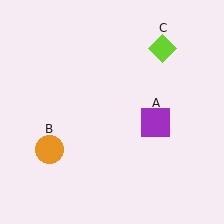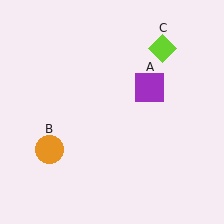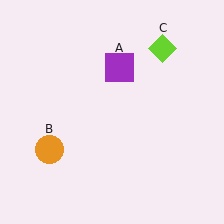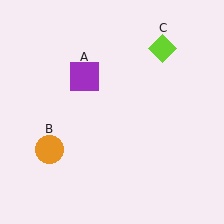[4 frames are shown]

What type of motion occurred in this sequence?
The purple square (object A) rotated counterclockwise around the center of the scene.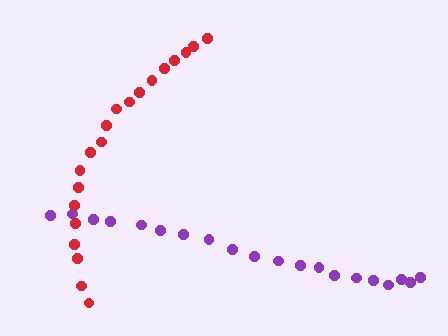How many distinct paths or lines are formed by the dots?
There are 2 distinct paths.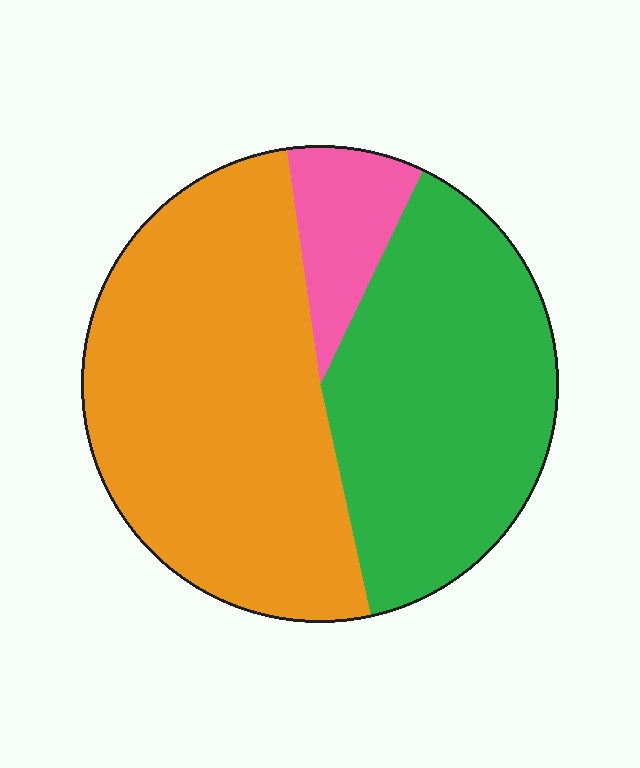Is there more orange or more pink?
Orange.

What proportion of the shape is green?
Green covers 39% of the shape.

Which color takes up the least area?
Pink, at roughly 10%.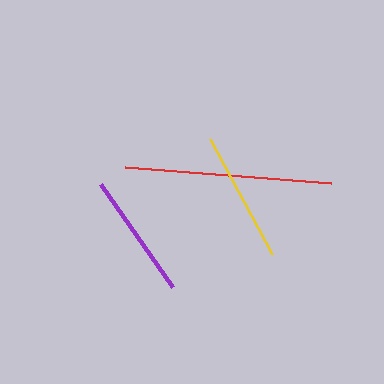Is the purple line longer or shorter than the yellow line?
The yellow line is longer than the purple line.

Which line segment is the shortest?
The purple line is the shortest at approximately 126 pixels.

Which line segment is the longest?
The red line is the longest at approximately 207 pixels.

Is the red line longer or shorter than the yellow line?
The red line is longer than the yellow line.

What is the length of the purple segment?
The purple segment is approximately 126 pixels long.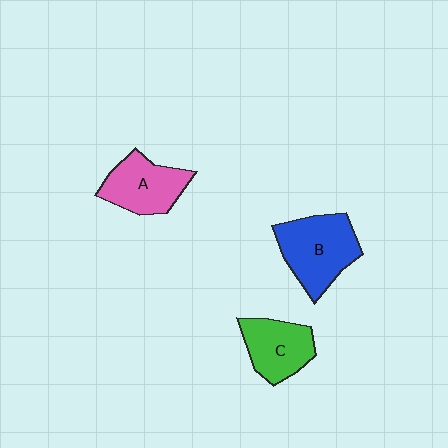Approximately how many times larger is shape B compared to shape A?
Approximately 1.3 times.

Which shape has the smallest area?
Shape C (green).